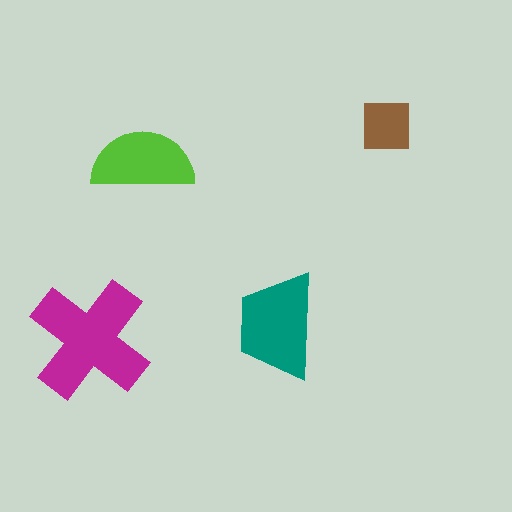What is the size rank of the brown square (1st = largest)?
4th.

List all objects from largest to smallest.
The magenta cross, the teal trapezoid, the lime semicircle, the brown square.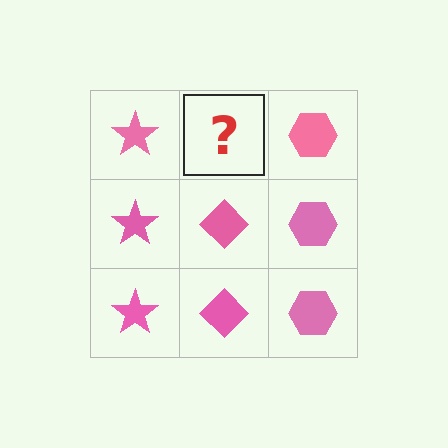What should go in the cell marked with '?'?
The missing cell should contain a pink diamond.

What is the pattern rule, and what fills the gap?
The rule is that each column has a consistent shape. The gap should be filled with a pink diamond.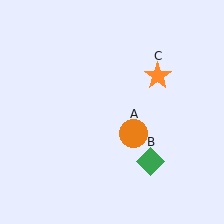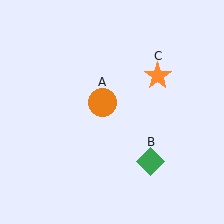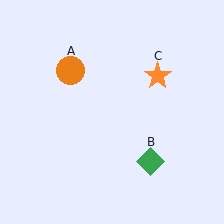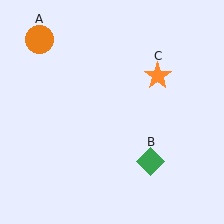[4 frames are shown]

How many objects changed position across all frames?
1 object changed position: orange circle (object A).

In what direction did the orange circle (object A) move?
The orange circle (object A) moved up and to the left.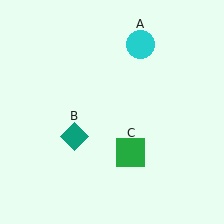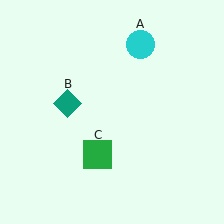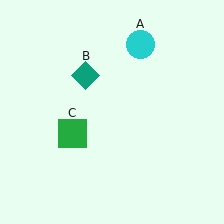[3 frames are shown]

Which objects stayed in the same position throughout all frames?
Cyan circle (object A) remained stationary.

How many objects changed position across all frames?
2 objects changed position: teal diamond (object B), green square (object C).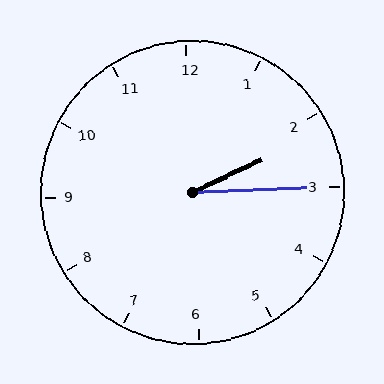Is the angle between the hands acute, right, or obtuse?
It is acute.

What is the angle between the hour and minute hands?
Approximately 22 degrees.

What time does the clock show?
2:15.